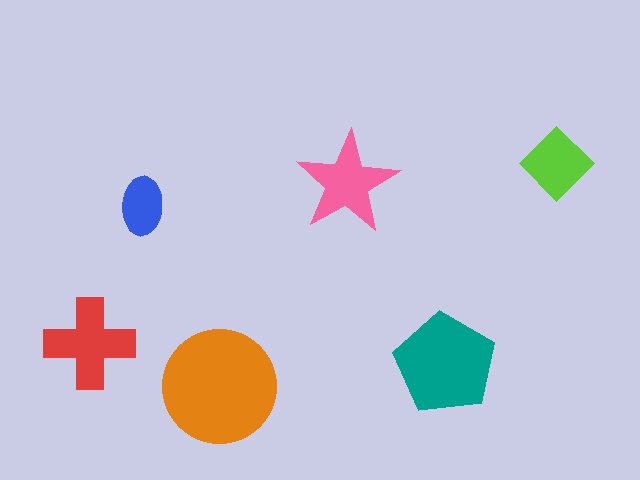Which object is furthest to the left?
The red cross is leftmost.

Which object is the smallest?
The blue ellipse.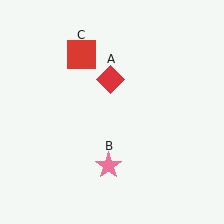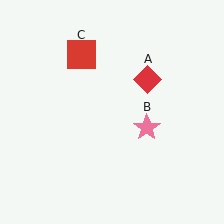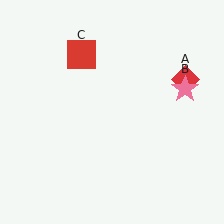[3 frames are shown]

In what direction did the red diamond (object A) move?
The red diamond (object A) moved right.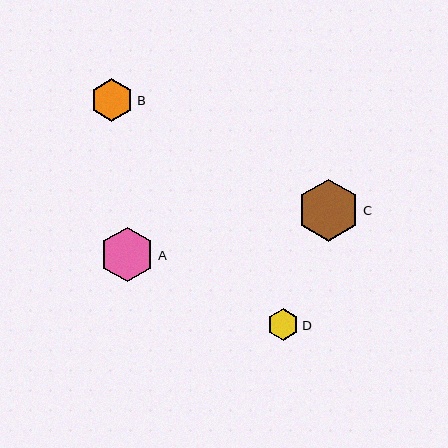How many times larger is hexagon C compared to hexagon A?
Hexagon C is approximately 1.1 times the size of hexagon A.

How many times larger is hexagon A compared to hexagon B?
Hexagon A is approximately 1.3 times the size of hexagon B.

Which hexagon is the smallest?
Hexagon D is the smallest with a size of approximately 31 pixels.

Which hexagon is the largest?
Hexagon C is the largest with a size of approximately 62 pixels.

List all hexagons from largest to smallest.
From largest to smallest: C, A, B, D.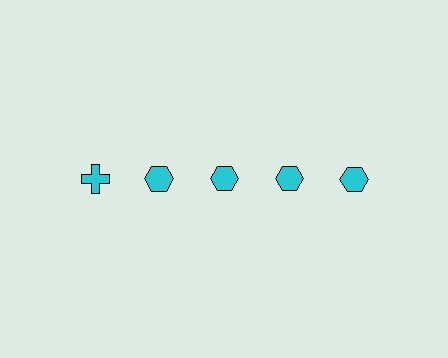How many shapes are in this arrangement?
There are 5 shapes arranged in a grid pattern.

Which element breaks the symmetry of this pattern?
The cyan cross in the top row, leftmost column breaks the symmetry. All other shapes are cyan hexagons.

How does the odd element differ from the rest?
It has a different shape: cross instead of hexagon.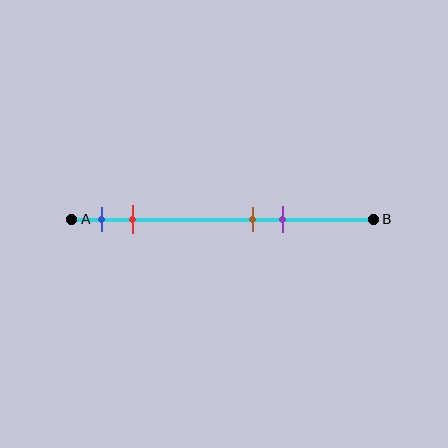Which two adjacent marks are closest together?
The brown and purple marks are the closest adjacent pair.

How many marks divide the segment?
There are 4 marks dividing the segment.